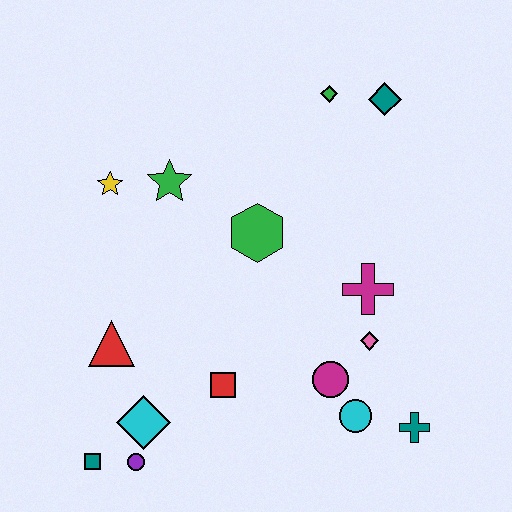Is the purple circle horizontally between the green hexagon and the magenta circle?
No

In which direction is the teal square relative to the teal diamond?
The teal square is below the teal diamond.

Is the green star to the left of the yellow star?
No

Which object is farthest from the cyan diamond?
The teal diamond is farthest from the cyan diamond.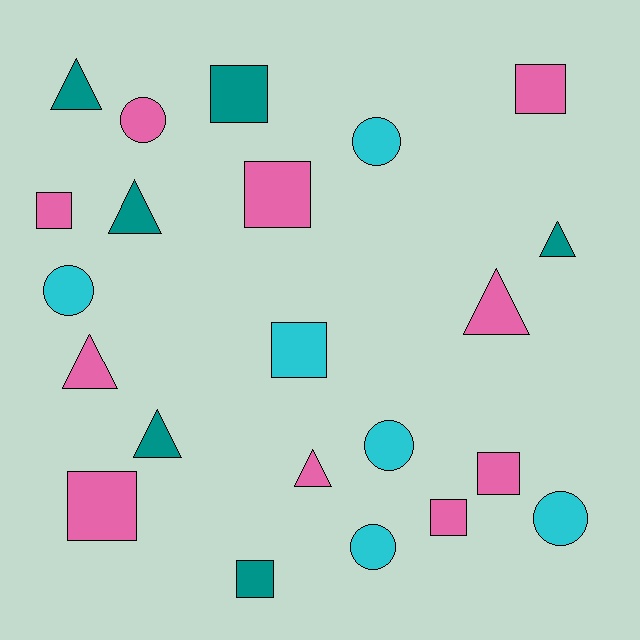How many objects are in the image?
There are 22 objects.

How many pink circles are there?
There is 1 pink circle.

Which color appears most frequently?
Pink, with 10 objects.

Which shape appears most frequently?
Square, with 9 objects.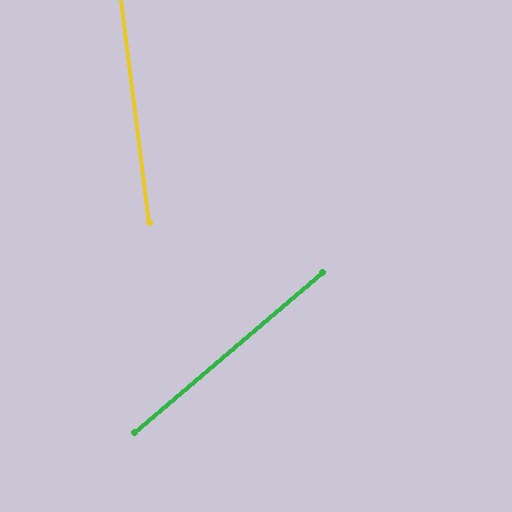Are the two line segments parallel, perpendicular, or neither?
Neither parallel nor perpendicular — they differ by about 57°.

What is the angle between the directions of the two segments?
Approximately 57 degrees.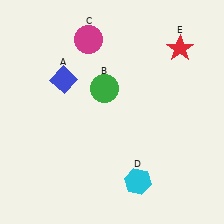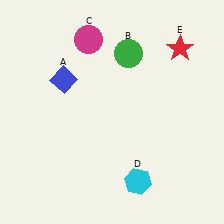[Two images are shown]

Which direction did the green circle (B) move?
The green circle (B) moved up.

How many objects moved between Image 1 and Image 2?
1 object moved between the two images.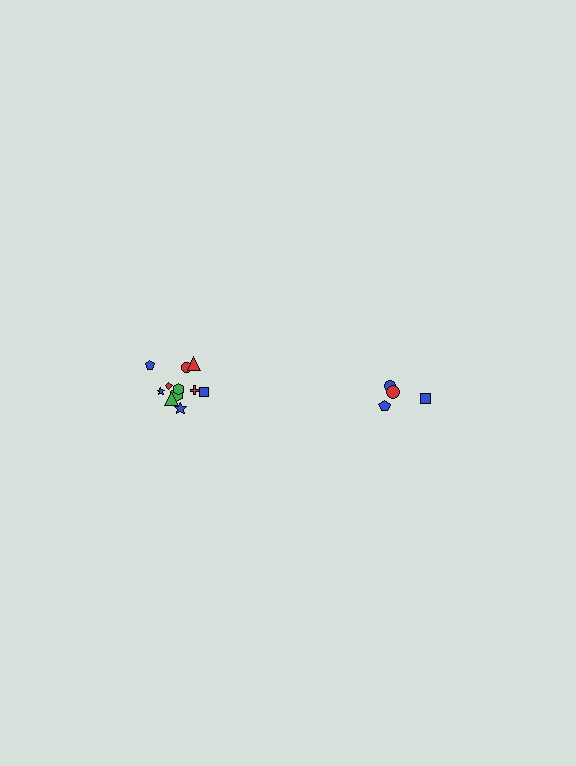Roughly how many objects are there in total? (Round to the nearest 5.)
Roughly 15 objects in total.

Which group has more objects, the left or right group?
The left group.